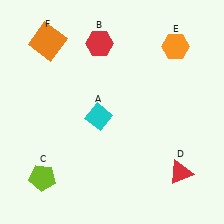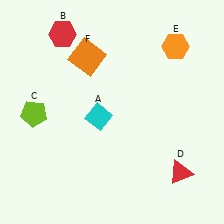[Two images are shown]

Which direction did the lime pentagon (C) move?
The lime pentagon (C) moved up.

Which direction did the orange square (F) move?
The orange square (F) moved right.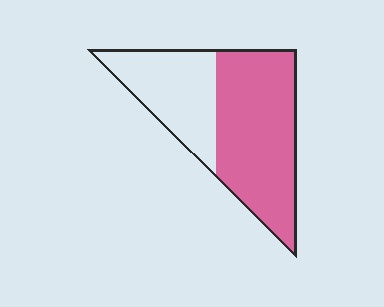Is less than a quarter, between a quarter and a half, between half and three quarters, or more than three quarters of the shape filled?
Between half and three quarters.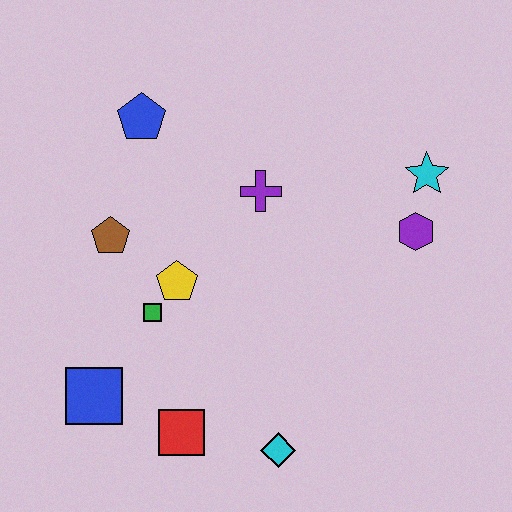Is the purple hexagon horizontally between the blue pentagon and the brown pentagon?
No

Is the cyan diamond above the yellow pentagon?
No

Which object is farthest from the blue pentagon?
The cyan diamond is farthest from the blue pentagon.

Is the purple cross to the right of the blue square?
Yes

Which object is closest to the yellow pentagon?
The green square is closest to the yellow pentagon.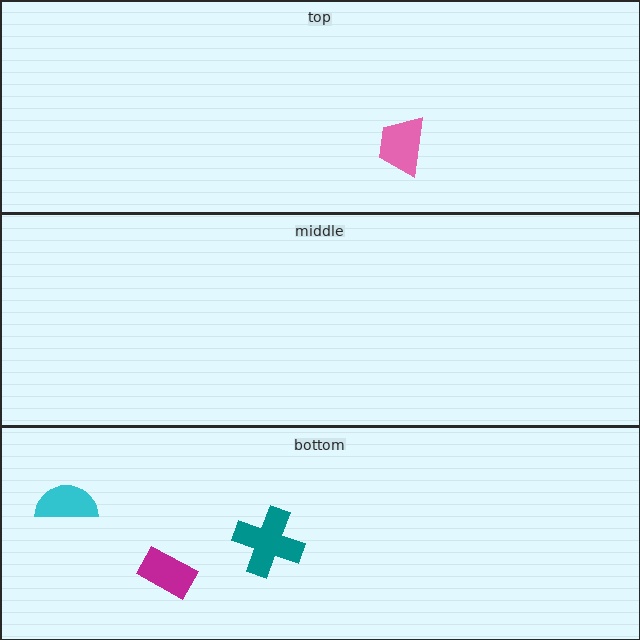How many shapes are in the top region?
1.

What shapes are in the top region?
The pink trapezoid.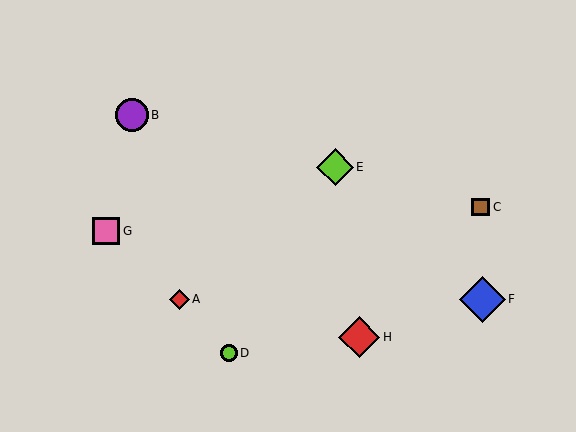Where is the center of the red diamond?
The center of the red diamond is at (179, 299).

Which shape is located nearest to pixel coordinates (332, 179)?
The lime diamond (labeled E) at (335, 167) is nearest to that location.